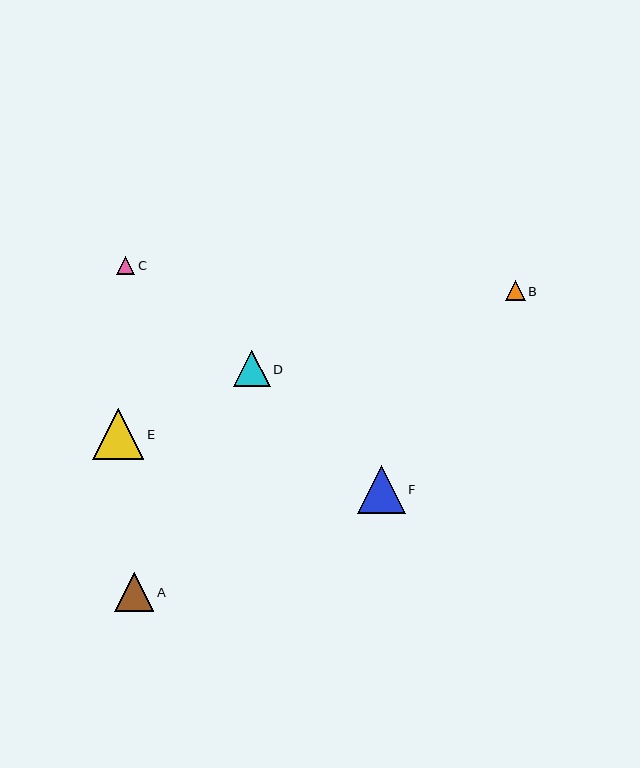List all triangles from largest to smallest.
From largest to smallest: E, F, A, D, B, C.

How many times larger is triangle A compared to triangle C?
Triangle A is approximately 2.1 times the size of triangle C.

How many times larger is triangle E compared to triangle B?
Triangle E is approximately 2.5 times the size of triangle B.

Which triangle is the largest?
Triangle E is the largest with a size of approximately 51 pixels.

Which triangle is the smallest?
Triangle C is the smallest with a size of approximately 18 pixels.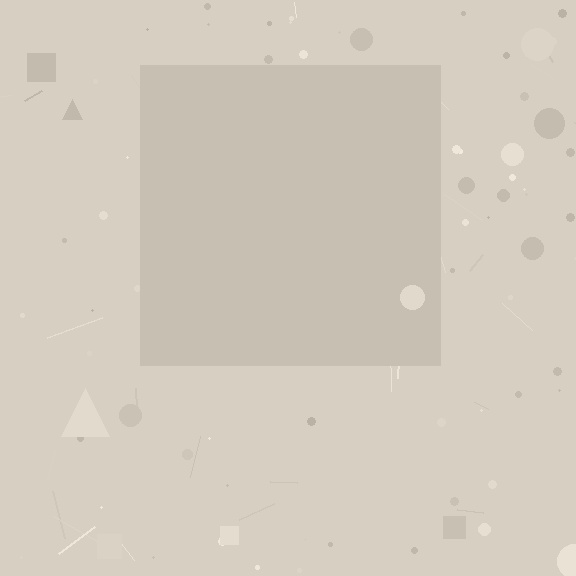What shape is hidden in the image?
A square is hidden in the image.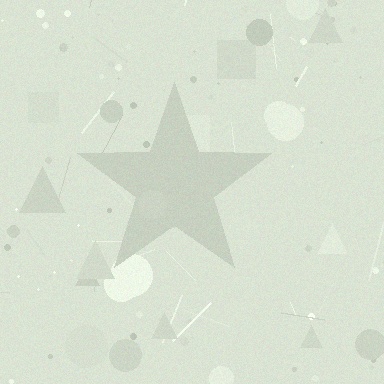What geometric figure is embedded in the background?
A star is embedded in the background.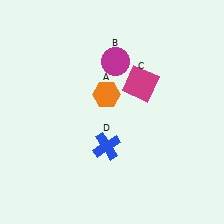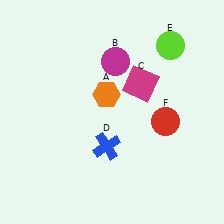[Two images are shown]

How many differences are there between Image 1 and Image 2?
There are 2 differences between the two images.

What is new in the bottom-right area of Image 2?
A red circle (F) was added in the bottom-right area of Image 2.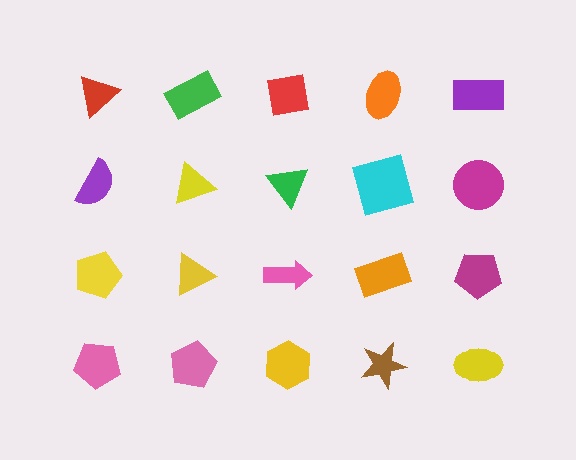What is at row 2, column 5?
A magenta circle.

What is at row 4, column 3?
A yellow hexagon.